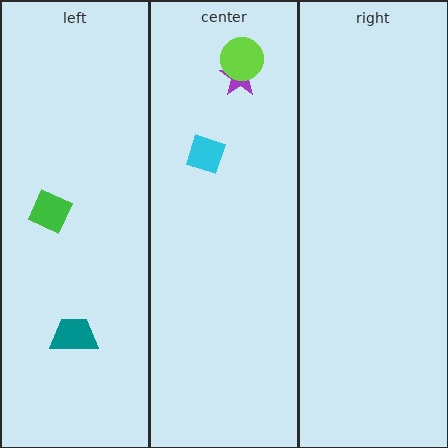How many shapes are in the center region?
3.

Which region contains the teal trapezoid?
The left region.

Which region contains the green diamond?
The left region.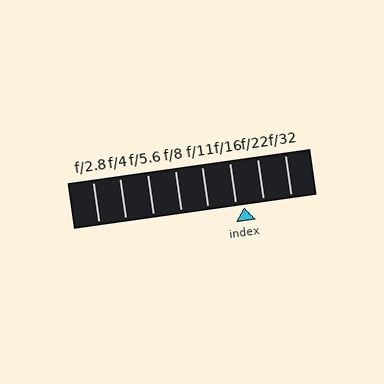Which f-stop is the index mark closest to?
The index mark is closest to f/16.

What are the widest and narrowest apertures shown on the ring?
The widest aperture shown is f/2.8 and the narrowest is f/32.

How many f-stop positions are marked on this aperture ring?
There are 8 f-stop positions marked.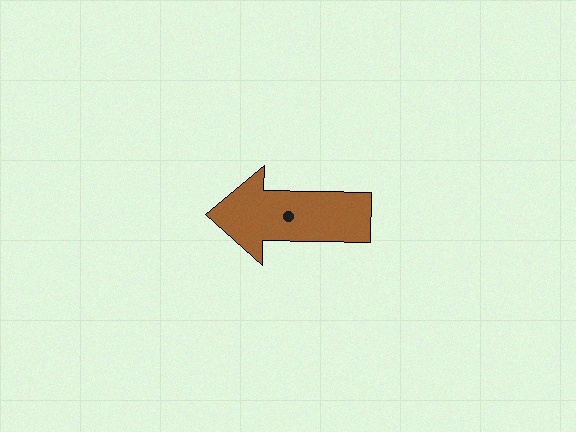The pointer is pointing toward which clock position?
Roughly 9 o'clock.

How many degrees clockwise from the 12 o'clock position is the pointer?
Approximately 271 degrees.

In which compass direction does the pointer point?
West.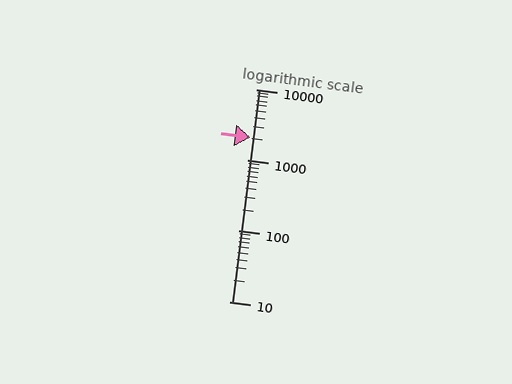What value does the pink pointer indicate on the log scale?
The pointer indicates approximately 2100.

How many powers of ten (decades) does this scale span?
The scale spans 3 decades, from 10 to 10000.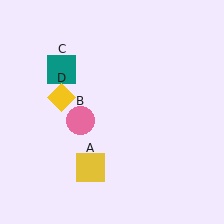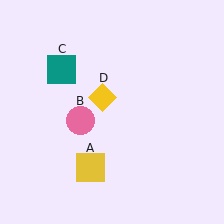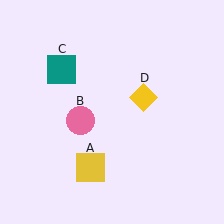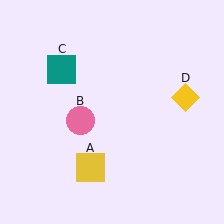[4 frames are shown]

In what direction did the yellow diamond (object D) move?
The yellow diamond (object D) moved right.